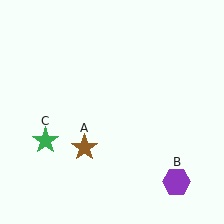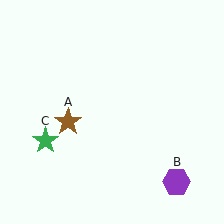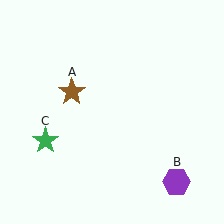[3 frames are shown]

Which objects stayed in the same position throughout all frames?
Purple hexagon (object B) and green star (object C) remained stationary.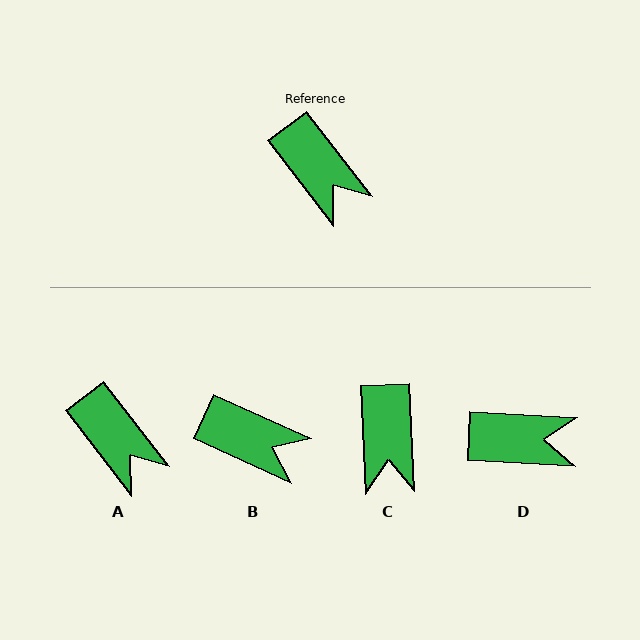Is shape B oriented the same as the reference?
No, it is off by about 28 degrees.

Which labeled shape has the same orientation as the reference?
A.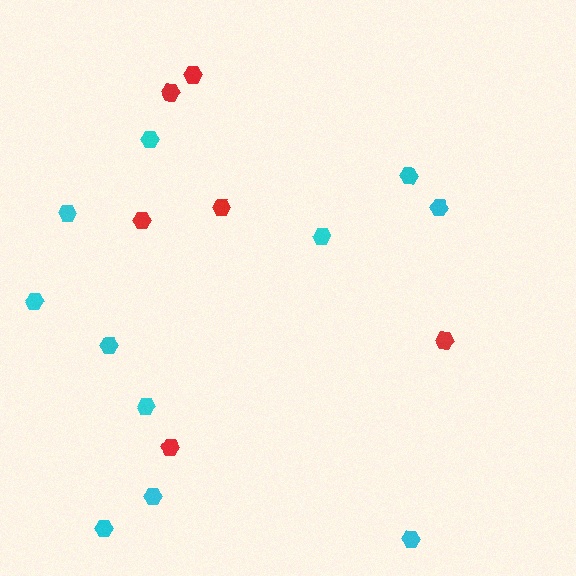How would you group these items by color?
There are 2 groups: one group of red hexagons (6) and one group of cyan hexagons (11).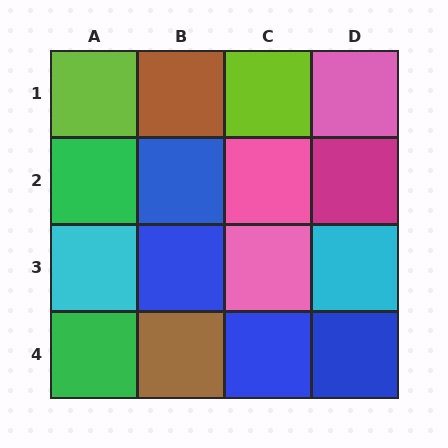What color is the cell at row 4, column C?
Blue.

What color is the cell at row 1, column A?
Lime.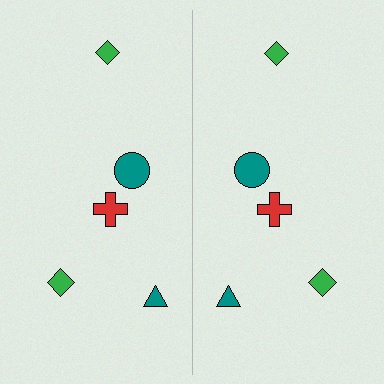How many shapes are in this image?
There are 10 shapes in this image.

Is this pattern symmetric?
Yes, this pattern has bilateral (reflection) symmetry.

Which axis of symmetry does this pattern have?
The pattern has a vertical axis of symmetry running through the center of the image.